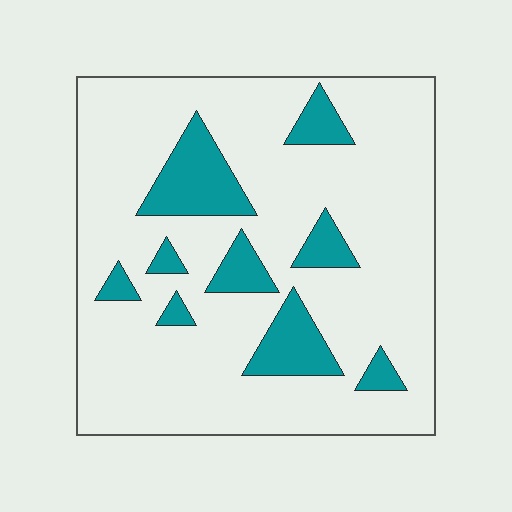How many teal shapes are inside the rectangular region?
9.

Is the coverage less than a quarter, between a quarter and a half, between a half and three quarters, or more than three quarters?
Less than a quarter.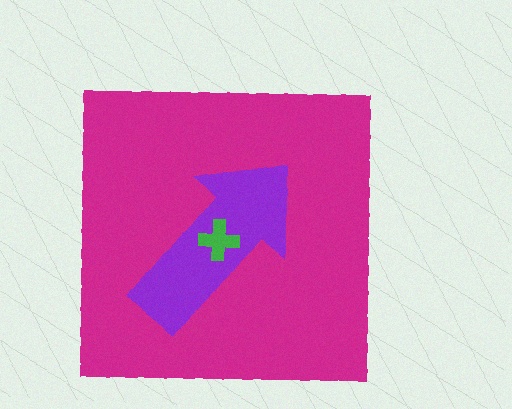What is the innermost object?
The green cross.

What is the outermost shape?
The magenta square.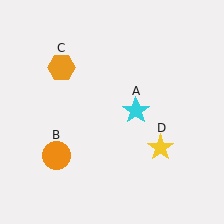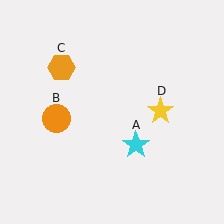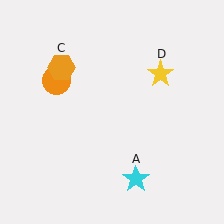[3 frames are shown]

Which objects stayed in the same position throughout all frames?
Orange hexagon (object C) remained stationary.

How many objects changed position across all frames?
3 objects changed position: cyan star (object A), orange circle (object B), yellow star (object D).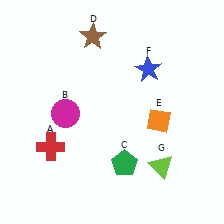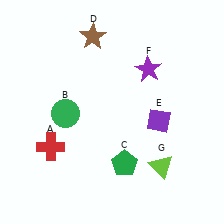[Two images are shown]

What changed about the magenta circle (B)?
In Image 1, B is magenta. In Image 2, it changed to green.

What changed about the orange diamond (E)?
In Image 1, E is orange. In Image 2, it changed to purple.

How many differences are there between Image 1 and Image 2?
There are 3 differences between the two images.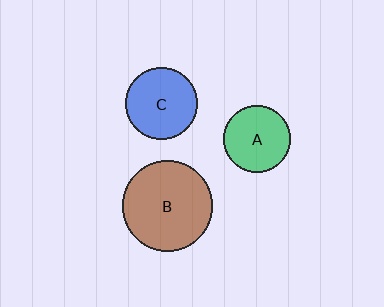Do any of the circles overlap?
No, none of the circles overlap.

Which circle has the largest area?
Circle B (brown).